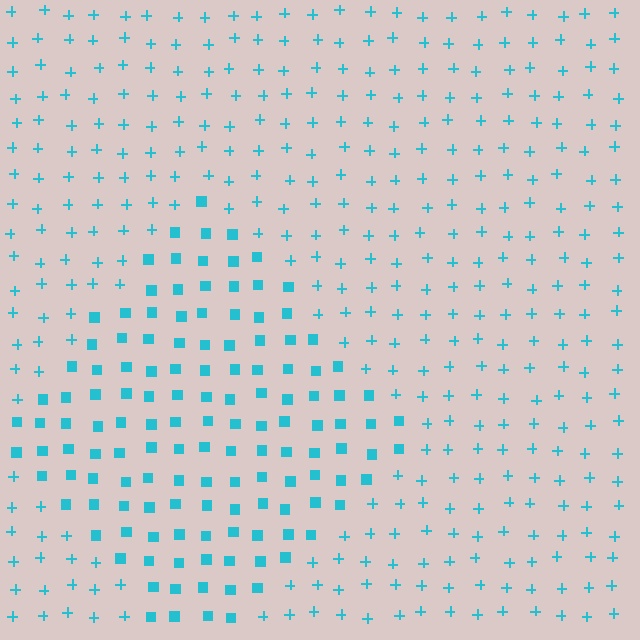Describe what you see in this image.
The image is filled with small cyan elements arranged in a uniform grid. A diamond-shaped region contains squares, while the surrounding area contains plus signs. The boundary is defined purely by the change in element shape.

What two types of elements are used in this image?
The image uses squares inside the diamond region and plus signs outside it.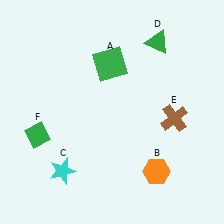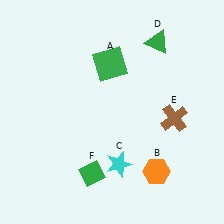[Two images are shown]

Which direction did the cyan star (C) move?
The cyan star (C) moved right.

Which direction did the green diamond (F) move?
The green diamond (F) moved right.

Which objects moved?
The objects that moved are: the cyan star (C), the green diamond (F).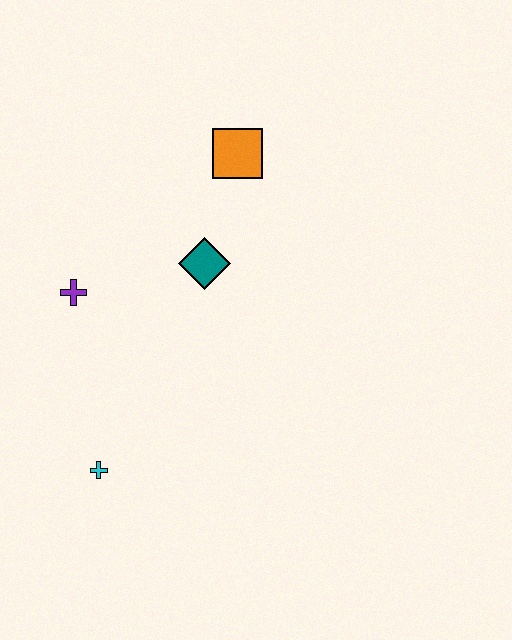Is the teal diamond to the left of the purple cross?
No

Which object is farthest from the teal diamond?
The cyan cross is farthest from the teal diamond.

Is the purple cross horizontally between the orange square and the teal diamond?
No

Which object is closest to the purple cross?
The teal diamond is closest to the purple cross.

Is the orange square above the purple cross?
Yes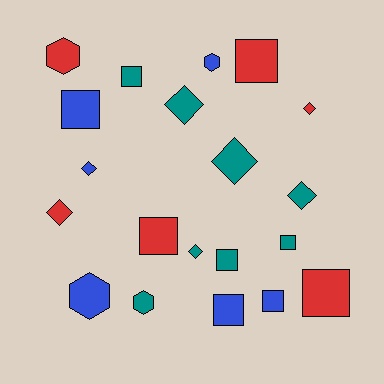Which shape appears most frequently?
Square, with 9 objects.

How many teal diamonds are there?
There are 4 teal diamonds.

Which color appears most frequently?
Teal, with 8 objects.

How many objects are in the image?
There are 20 objects.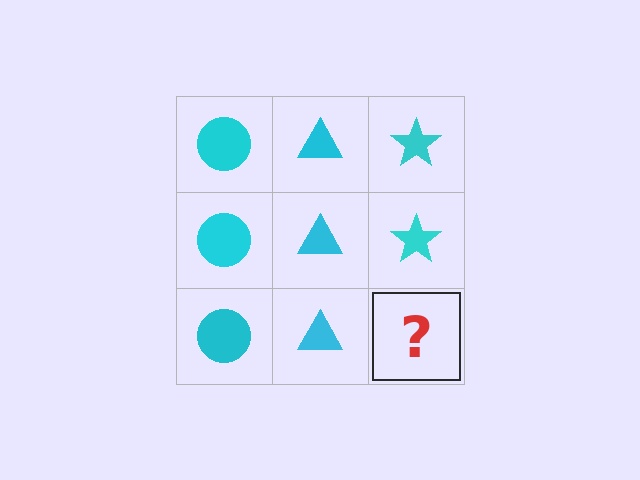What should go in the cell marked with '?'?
The missing cell should contain a cyan star.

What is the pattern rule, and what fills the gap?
The rule is that each column has a consistent shape. The gap should be filled with a cyan star.